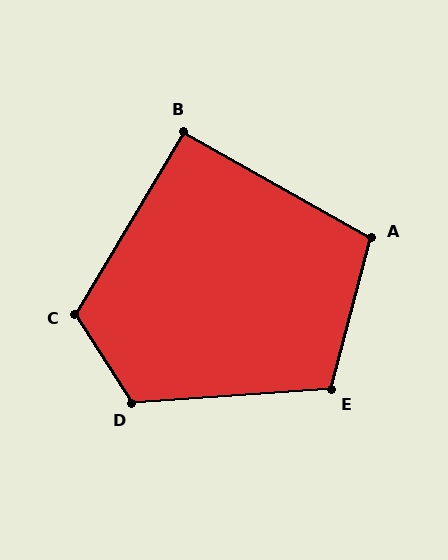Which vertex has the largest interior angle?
D, at approximately 119 degrees.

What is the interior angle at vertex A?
Approximately 105 degrees (obtuse).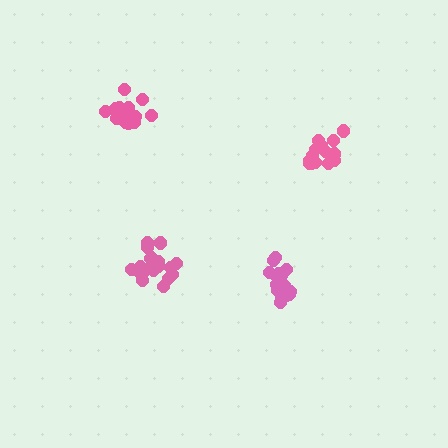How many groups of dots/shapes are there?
There are 4 groups.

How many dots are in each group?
Group 1: 15 dots, Group 2: 18 dots, Group 3: 19 dots, Group 4: 17 dots (69 total).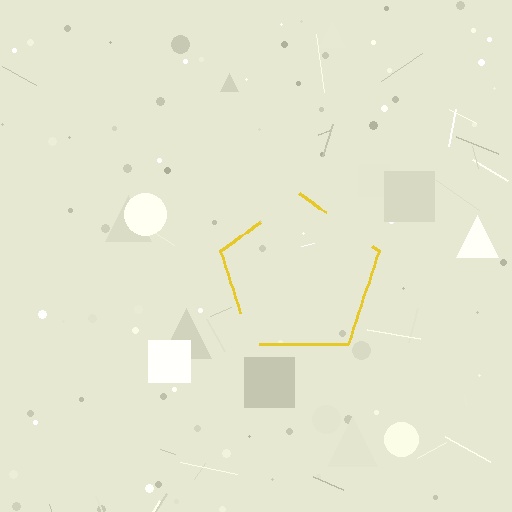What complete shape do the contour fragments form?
The contour fragments form a pentagon.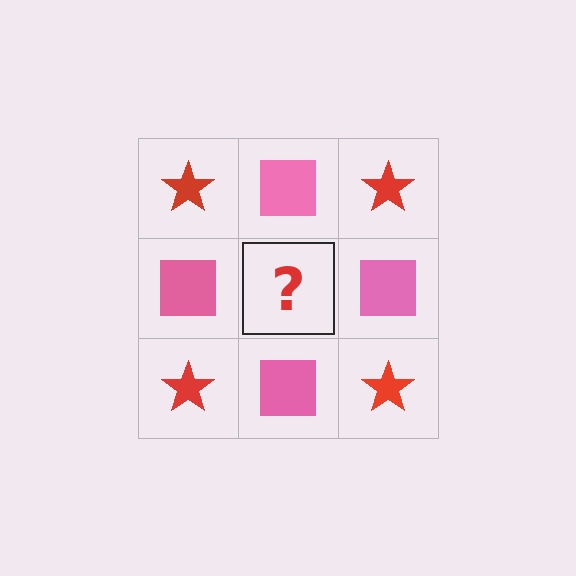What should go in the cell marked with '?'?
The missing cell should contain a red star.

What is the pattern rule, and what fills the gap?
The rule is that it alternates red star and pink square in a checkerboard pattern. The gap should be filled with a red star.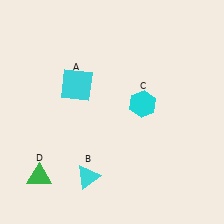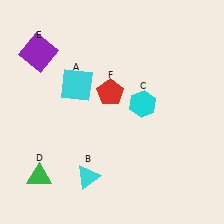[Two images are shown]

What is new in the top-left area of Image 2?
A red pentagon (F) was added in the top-left area of Image 2.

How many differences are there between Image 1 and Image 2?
There are 2 differences between the two images.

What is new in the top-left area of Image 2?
A purple square (E) was added in the top-left area of Image 2.